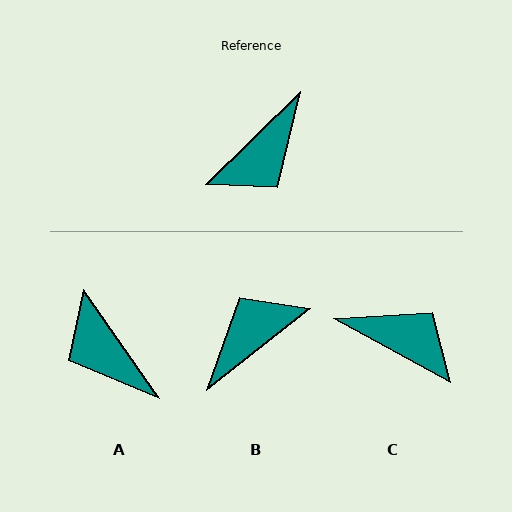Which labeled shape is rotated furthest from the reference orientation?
B, about 174 degrees away.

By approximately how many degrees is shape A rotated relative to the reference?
Approximately 99 degrees clockwise.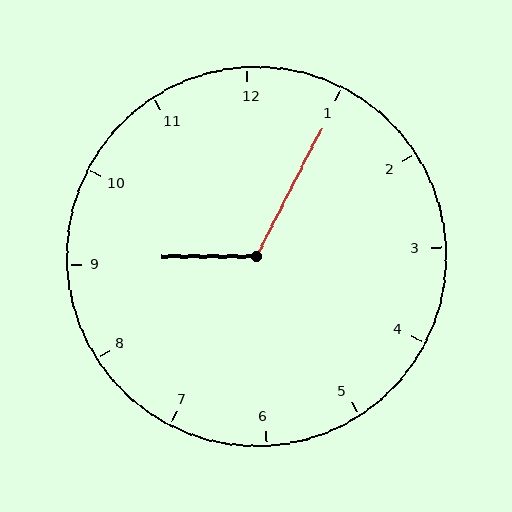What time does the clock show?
9:05.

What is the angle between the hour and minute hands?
Approximately 118 degrees.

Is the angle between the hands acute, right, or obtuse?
It is obtuse.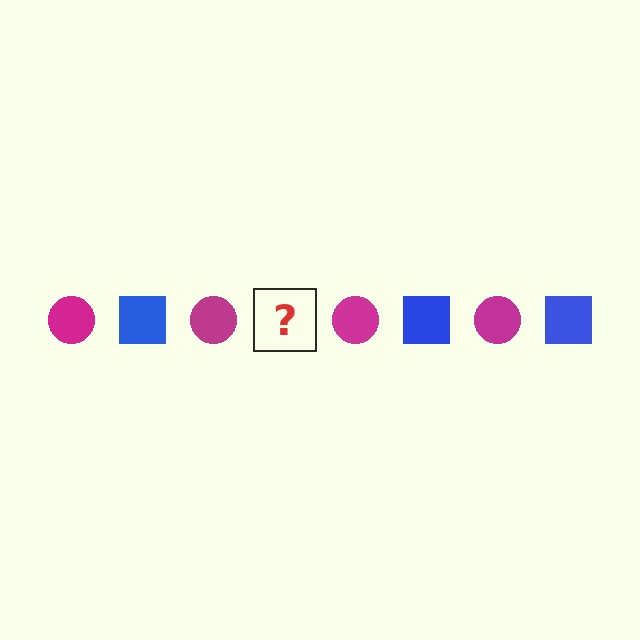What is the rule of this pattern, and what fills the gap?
The rule is that the pattern alternates between magenta circle and blue square. The gap should be filled with a blue square.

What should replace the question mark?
The question mark should be replaced with a blue square.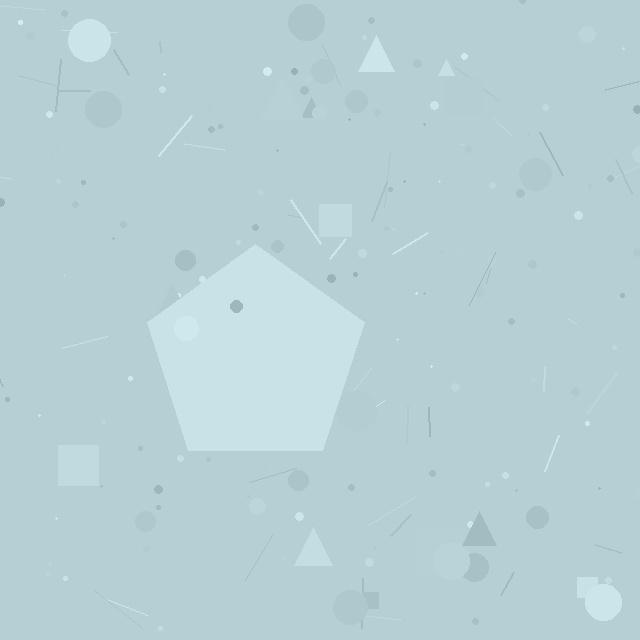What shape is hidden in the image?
A pentagon is hidden in the image.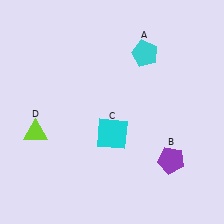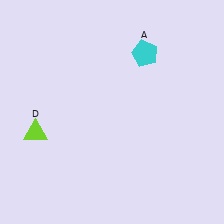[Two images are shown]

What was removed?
The purple pentagon (B), the cyan square (C) were removed in Image 2.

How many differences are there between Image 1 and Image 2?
There are 2 differences between the two images.